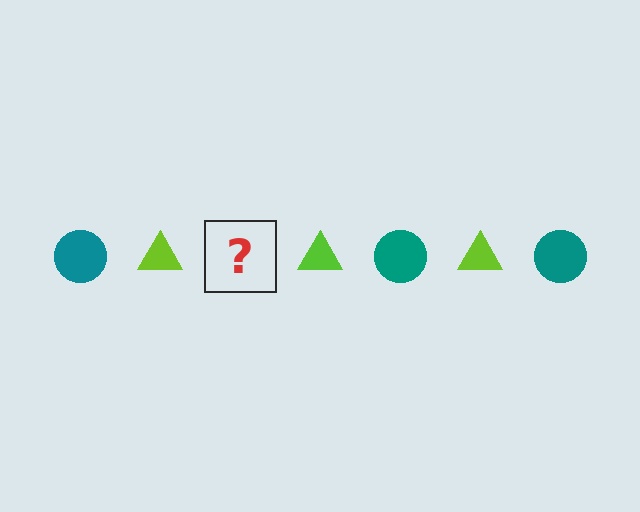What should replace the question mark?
The question mark should be replaced with a teal circle.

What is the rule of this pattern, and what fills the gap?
The rule is that the pattern alternates between teal circle and lime triangle. The gap should be filled with a teal circle.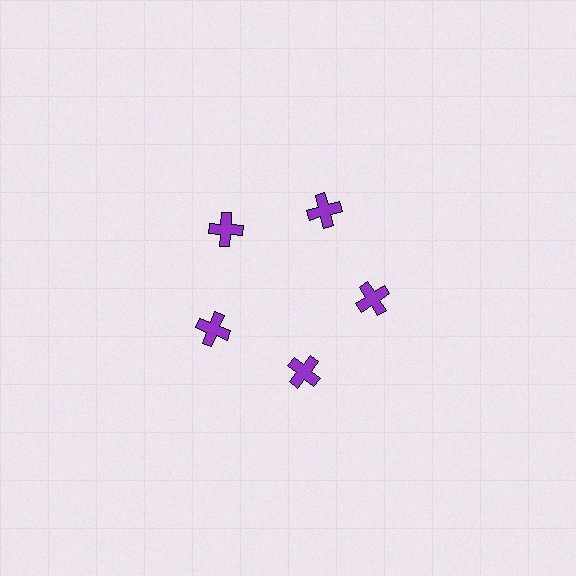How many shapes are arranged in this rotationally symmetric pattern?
There are 5 shapes, arranged in 5 groups of 1.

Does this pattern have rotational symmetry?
Yes, this pattern has 5-fold rotational symmetry. It looks the same after rotating 72 degrees around the center.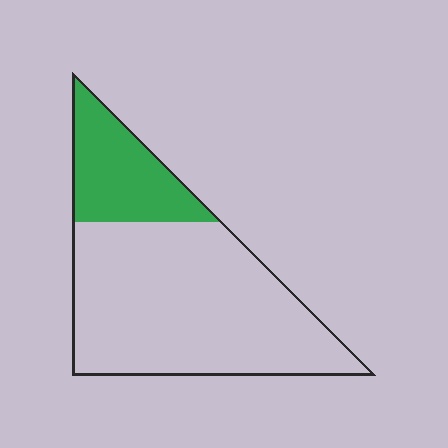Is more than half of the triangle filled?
No.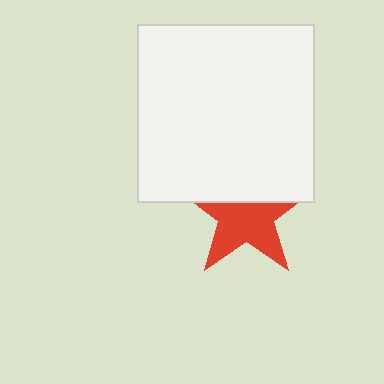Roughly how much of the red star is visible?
About half of it is visible (roughly 59%).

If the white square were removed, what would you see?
You would see the complete red star.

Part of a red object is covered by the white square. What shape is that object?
It is a star.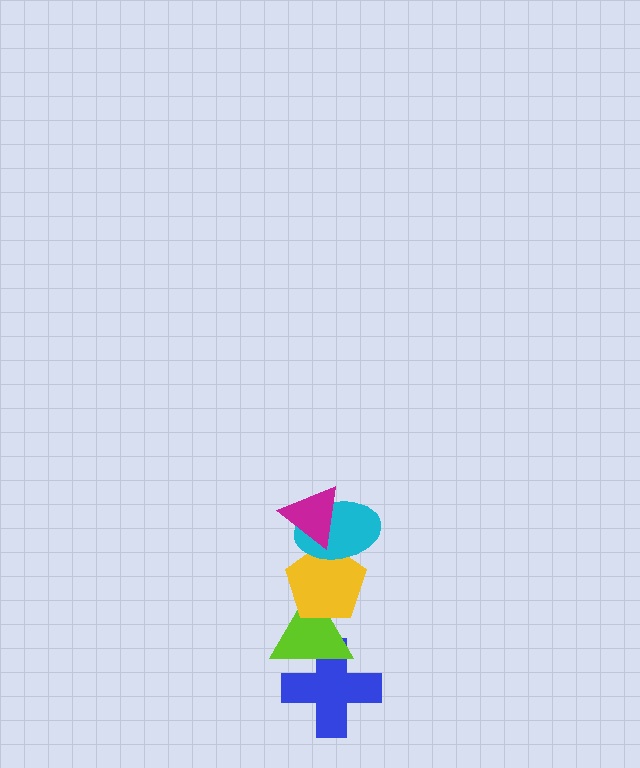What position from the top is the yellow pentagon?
The yellow pentagon is 3rd from the top.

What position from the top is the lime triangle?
The lime triangle is 4th from the top.